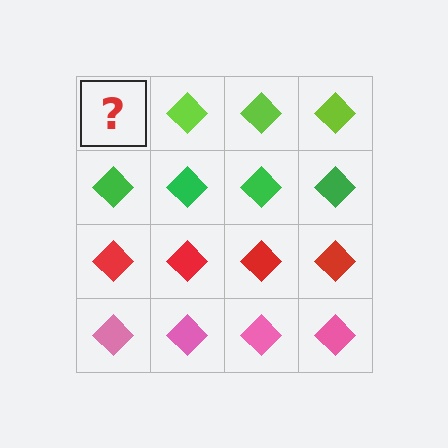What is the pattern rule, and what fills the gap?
The rule is that each row has a consistent color. The gap should be filled with a lime diamond.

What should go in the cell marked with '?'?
The missing cell should contain a lime diamond.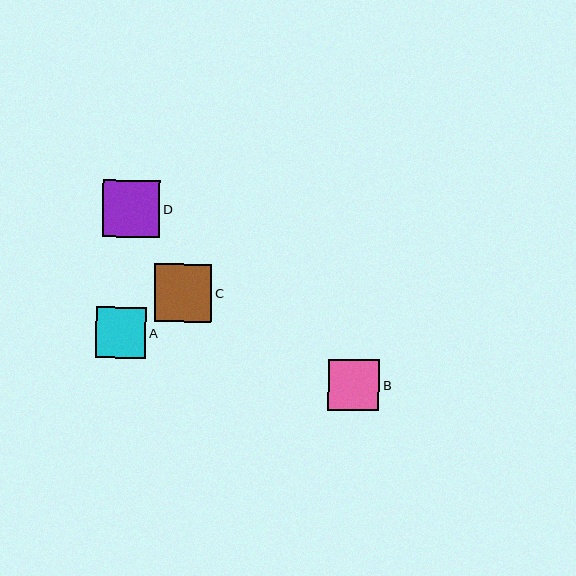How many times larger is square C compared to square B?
Square C is approximately 1.1 times the size of square B.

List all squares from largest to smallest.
From largest to smallest: C, D, B, A.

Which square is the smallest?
Square A is the smallest with a size of approximately 51 pixels.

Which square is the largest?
Square C is the largest with a size of approximately 57 pixels.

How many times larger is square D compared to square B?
Square D is approximately 1.1 times the size of square B.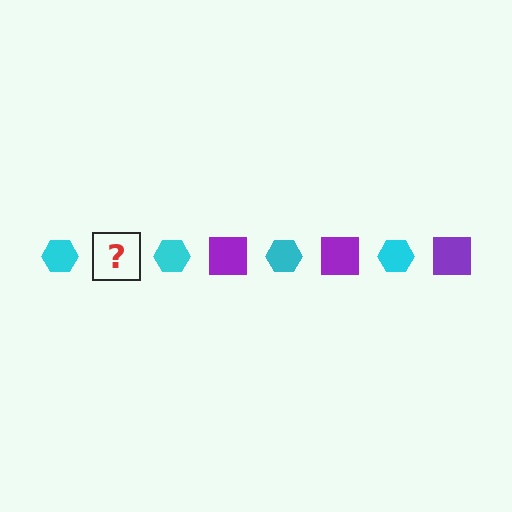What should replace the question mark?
The question mark should be replaced with a purple square.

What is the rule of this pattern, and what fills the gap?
The rule is that the pattern alternates between cyan hexagon and purple square. The gap should be filled with a purple square.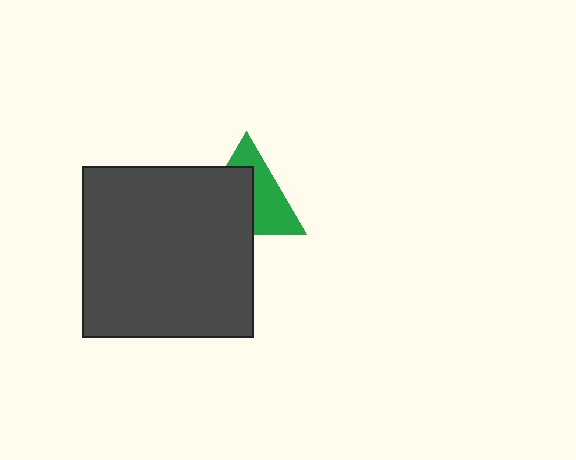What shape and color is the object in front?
The object in front is a dark gray square.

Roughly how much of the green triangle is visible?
About half of it is visible (roughly 48%).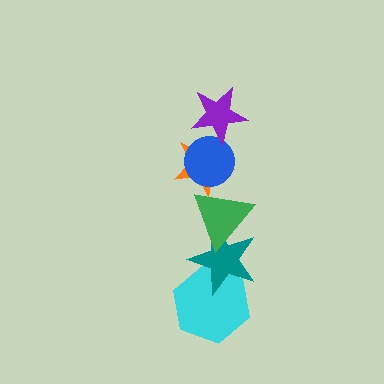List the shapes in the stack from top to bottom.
From top to bottom: the purple star, the blue circle, the orange star, the green triangle, the teal star, the cyan hexagon.